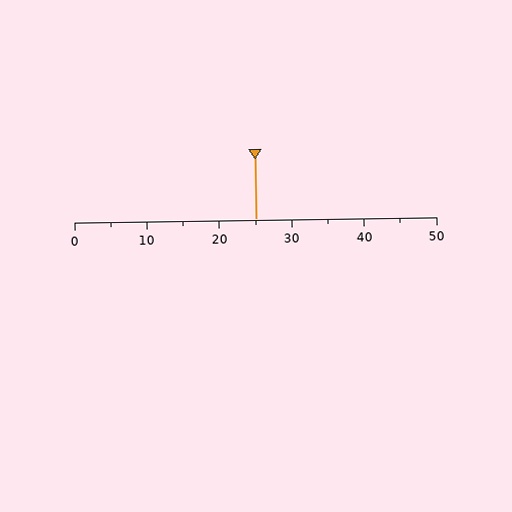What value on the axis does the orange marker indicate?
The marker indicates approximately 25.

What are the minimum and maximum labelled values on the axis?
The axis runs from 0 to 50.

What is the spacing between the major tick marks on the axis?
The major ticks are spaced 10 apart.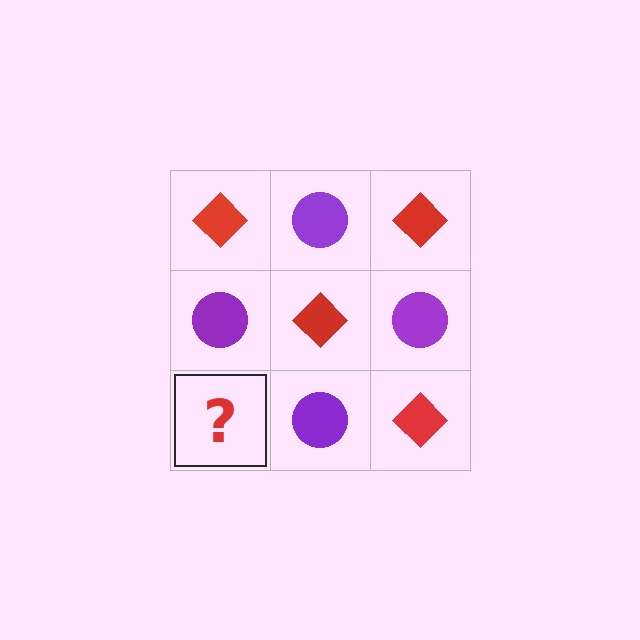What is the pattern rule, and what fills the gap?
The rule is that it alternates red diamond and purple circle in a checkerboard pattern. The gap should be filled with a red diamond.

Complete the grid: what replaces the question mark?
The question mark should be replaced with a red diamond.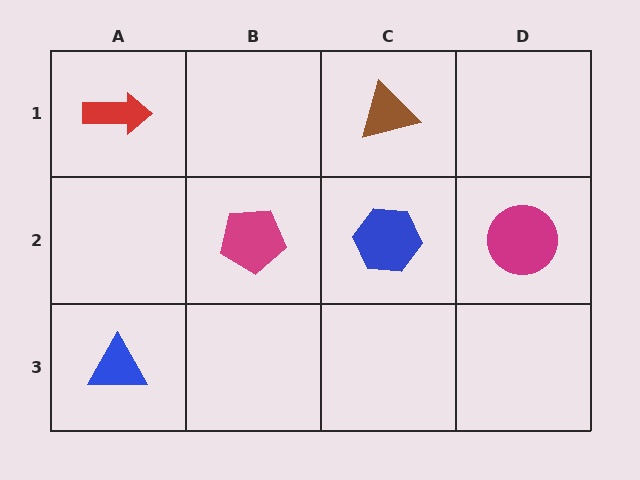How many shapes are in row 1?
2 shapes.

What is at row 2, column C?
A blue hexagon.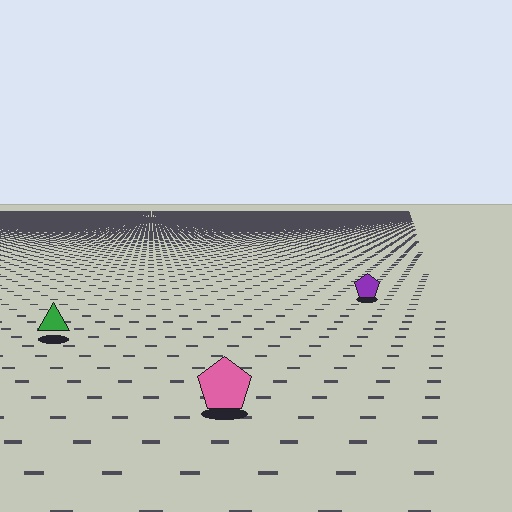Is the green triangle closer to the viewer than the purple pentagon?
Yes. The green triangle is closer — you can tell from the texture gradient: the ground texture is coarser near it.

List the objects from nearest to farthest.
From nearest to farthest: the pink pentagon, the green triangle, the purple pentagon.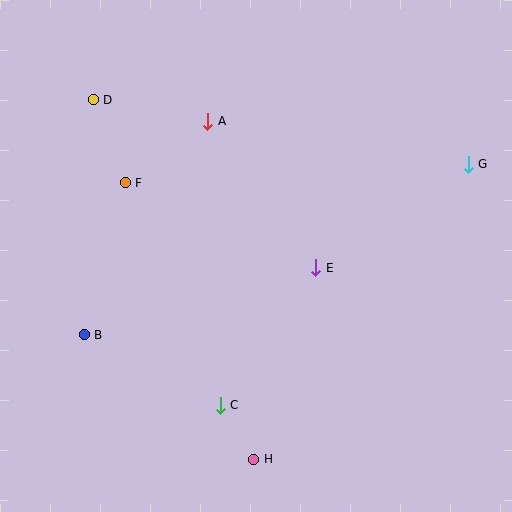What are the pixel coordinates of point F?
Point F is at (125, 183).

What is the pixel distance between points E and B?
The distance between E and B is 241 pixels.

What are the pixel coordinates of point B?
Point B is at (84, 335).